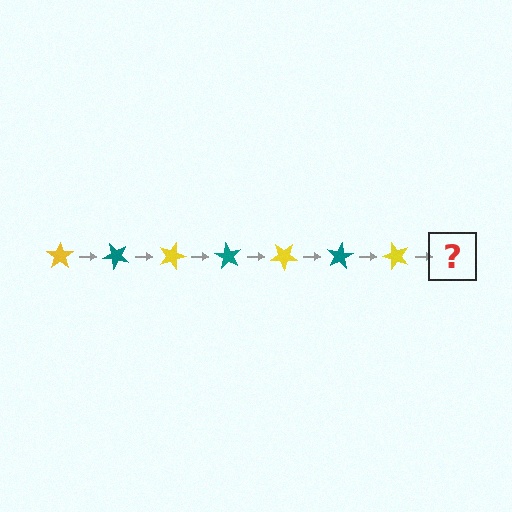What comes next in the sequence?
The next element should be a teal star, rotated 315 degrees from the start.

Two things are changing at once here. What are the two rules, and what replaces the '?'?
The two rules are that it rotates 45 degrees each step and the color cycles through yellow and teal. The '?' should be a teal star, rotated 315 degrees from the start.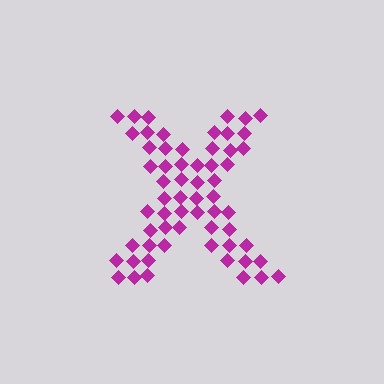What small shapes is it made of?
It is made of small diamonds.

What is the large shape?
The large shape is the letter X.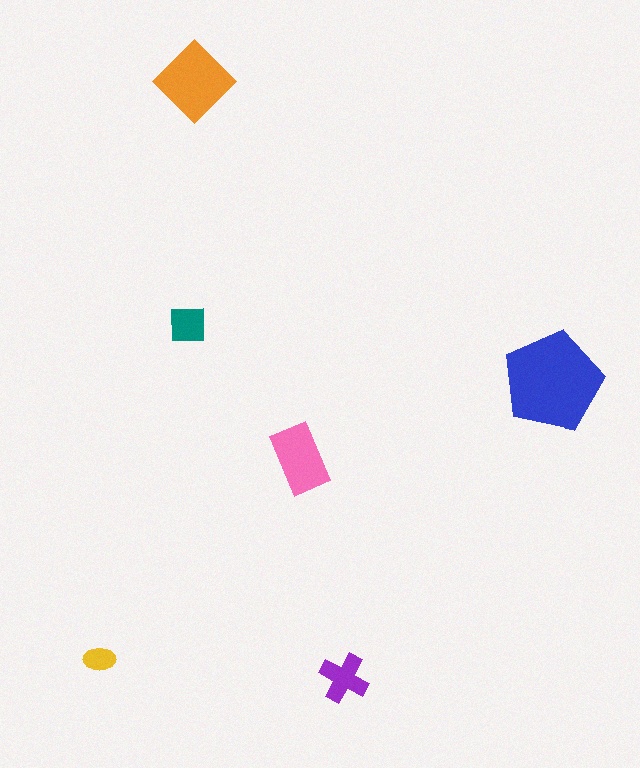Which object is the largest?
The blue pentagon.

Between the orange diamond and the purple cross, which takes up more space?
The orange diamond.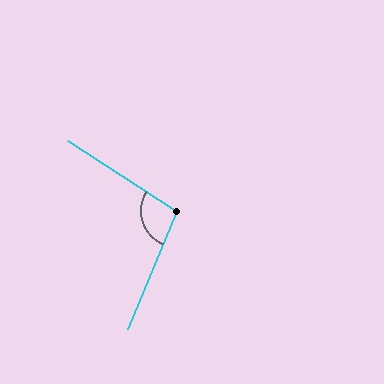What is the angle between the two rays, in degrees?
Approximately 100 degrees.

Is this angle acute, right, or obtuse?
It is obtuse.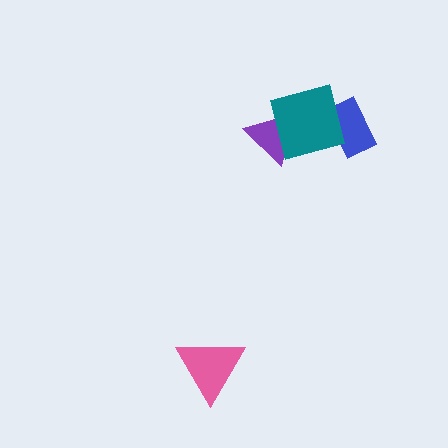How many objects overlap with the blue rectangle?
1 object overlaps with the blue rectangle.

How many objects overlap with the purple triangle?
1 object overlaps with the purple triangle.